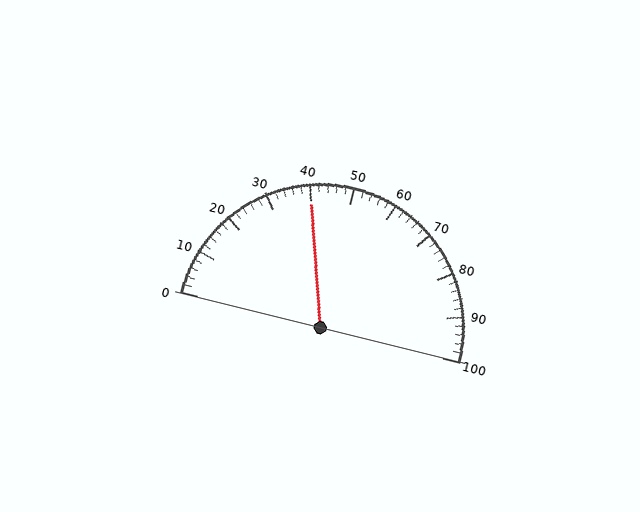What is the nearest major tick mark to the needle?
The nearest major tick mark is 40.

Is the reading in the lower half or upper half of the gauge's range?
The reading is in the lower half of the range (0 to 100).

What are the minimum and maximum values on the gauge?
The gauge ranges from 0 to 100.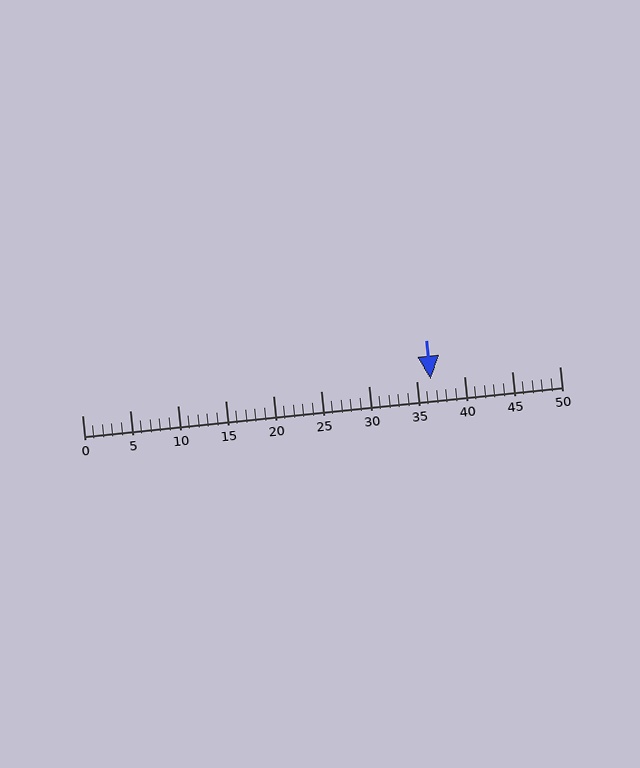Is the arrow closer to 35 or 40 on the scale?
The arrow is closer to 35.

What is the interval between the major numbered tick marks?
The major tick marks are spaced 5 units apart.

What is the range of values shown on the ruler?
The ruler shows values from 0 to 50.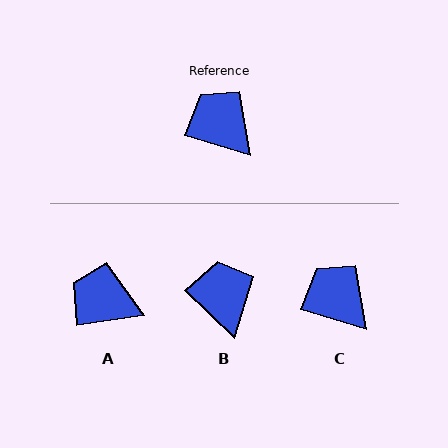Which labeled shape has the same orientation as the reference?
C.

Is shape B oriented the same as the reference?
No, it is off by about 27 degrees.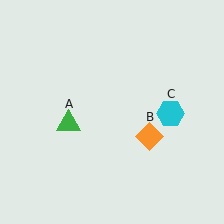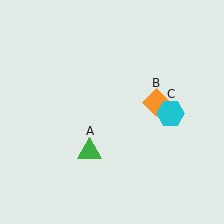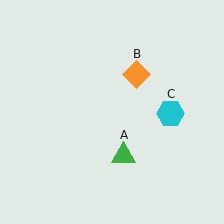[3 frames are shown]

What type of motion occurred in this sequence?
The green triangle (object A), orange diamond (object B) rotated counterclockwise around the center of the scene.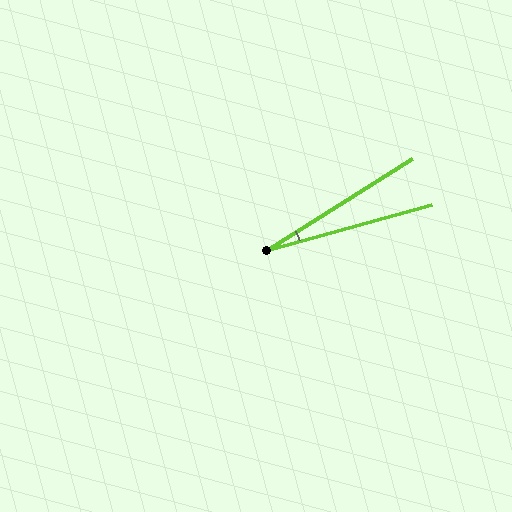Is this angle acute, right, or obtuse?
It is acute.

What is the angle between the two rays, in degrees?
Approximately 17 degrees.